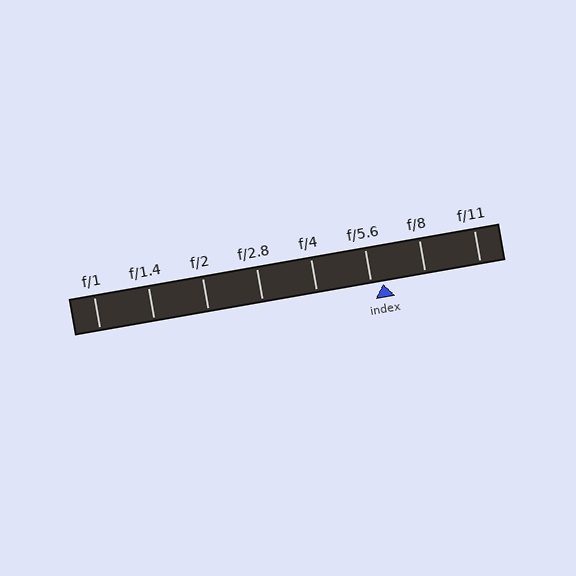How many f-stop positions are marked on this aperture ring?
There are 8 f-stop positions marked.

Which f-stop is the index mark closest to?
The index mark is closest to f/5.6.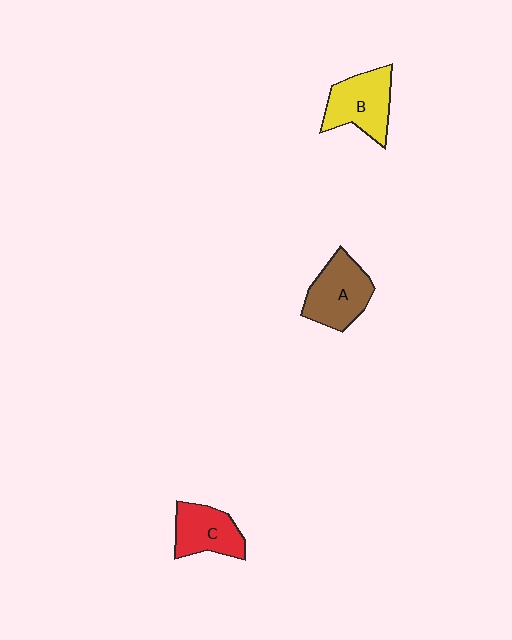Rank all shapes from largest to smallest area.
From largest to smallest: A (brown), B (yellow), C (red).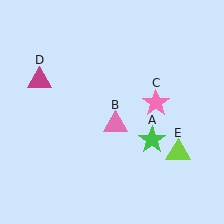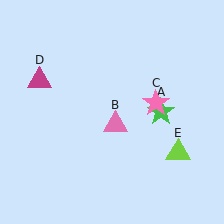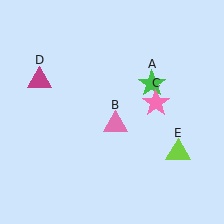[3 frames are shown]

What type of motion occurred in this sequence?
The green star (object A) rotated counterclockwise around the center of the scene.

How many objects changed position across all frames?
1 object changed position: green star (object A).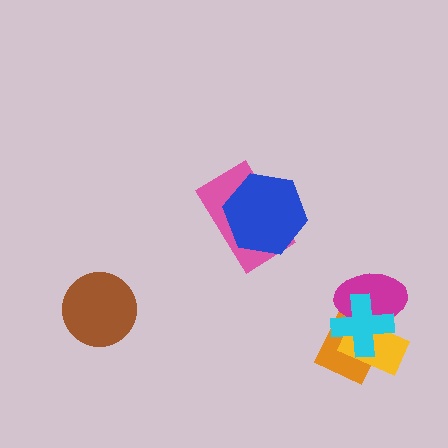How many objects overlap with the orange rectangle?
3 objects overlap with the orange rectangle.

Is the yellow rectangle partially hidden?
Yes, it is partially covered by another shape.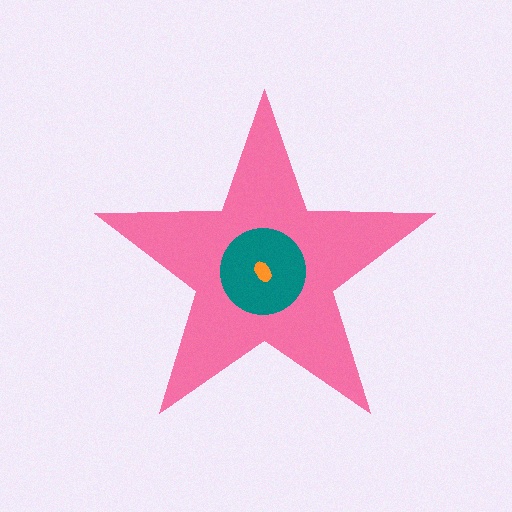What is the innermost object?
The orange ellipse.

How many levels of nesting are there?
3.